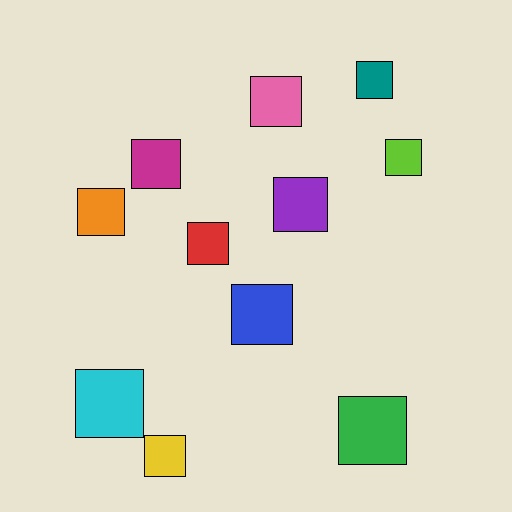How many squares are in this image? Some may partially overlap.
There are 11 squares.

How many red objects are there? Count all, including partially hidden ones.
There is 1 red object.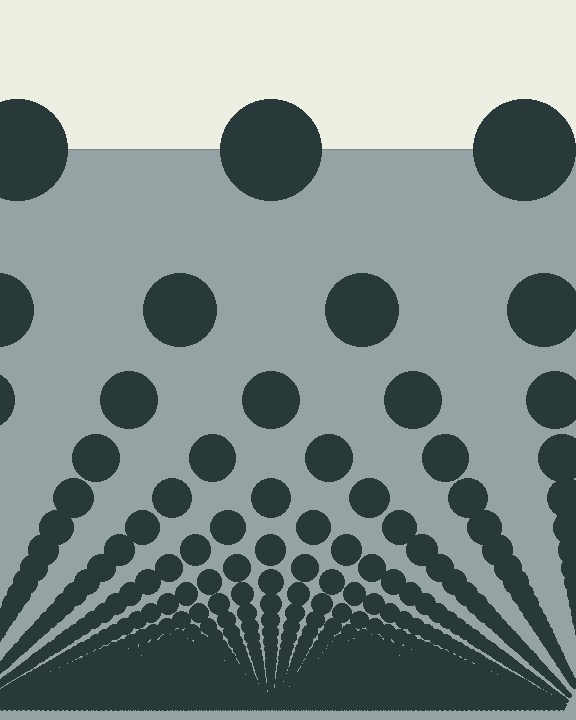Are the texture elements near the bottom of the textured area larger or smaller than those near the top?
Smaller. The gradient is inverted — elements near the bottom are smaller and denser.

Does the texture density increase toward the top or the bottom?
Density increases toward the bottom.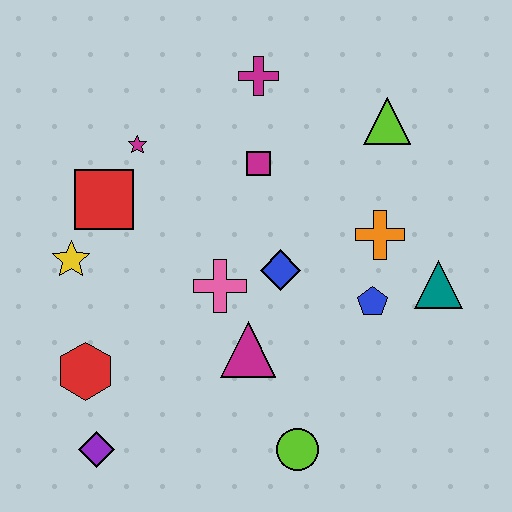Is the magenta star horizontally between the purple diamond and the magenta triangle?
Yes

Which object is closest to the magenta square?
The magenta cross is closest to the magenta square.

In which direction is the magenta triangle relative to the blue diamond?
The magenta triangle is below the blue diamond.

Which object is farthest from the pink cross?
The lime triangle is farthest from the pink cross.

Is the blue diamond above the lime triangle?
No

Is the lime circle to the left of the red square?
No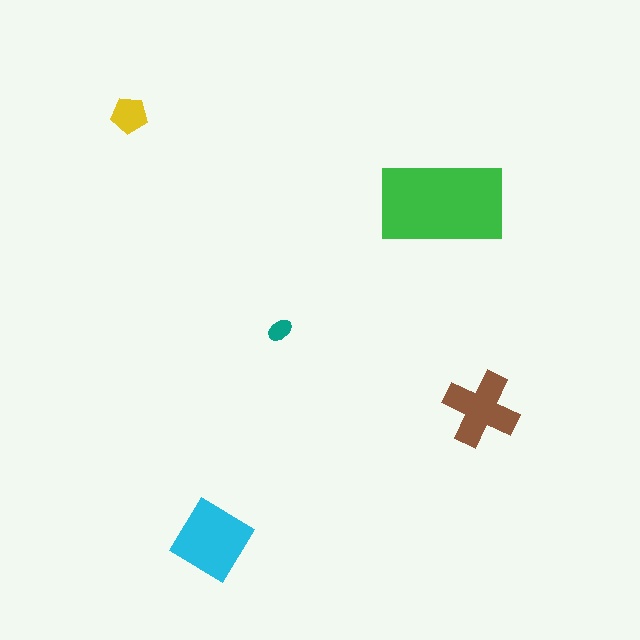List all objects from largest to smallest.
The green rectangle, the cyan diamond, the brown cross, the yellow pentagon, the teal ellipse.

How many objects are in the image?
There are 5 objects in the image.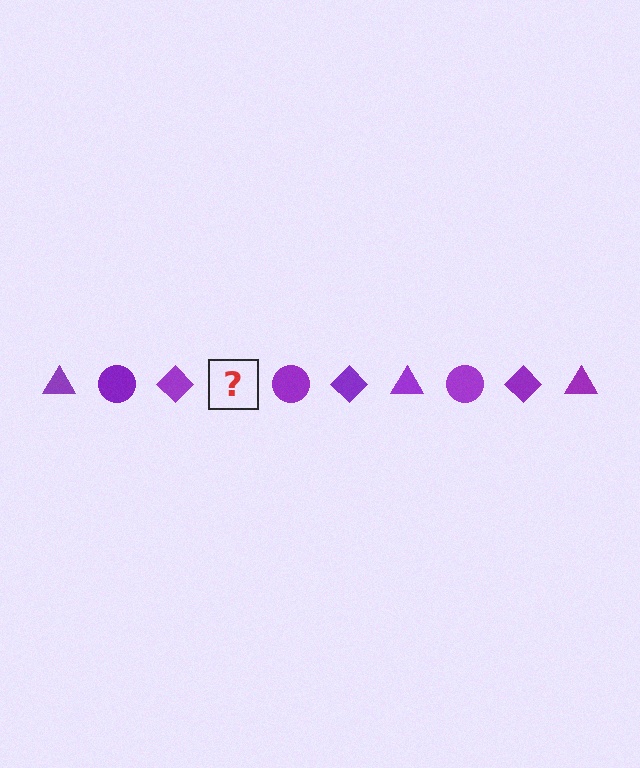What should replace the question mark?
The question mark should be replaced with a purple triangle.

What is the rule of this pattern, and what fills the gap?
The rule is that the pattern cycles through triangle, circle, diamond shapes in purple. The gap should be filled with a purple triangle.